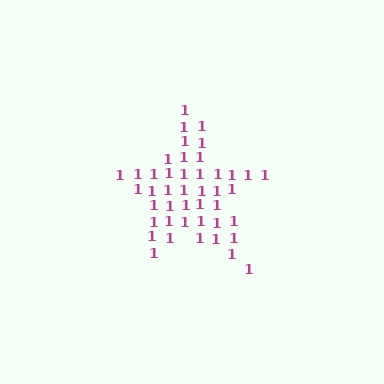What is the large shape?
The large shape is a star.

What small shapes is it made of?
It is made of small digit 1's.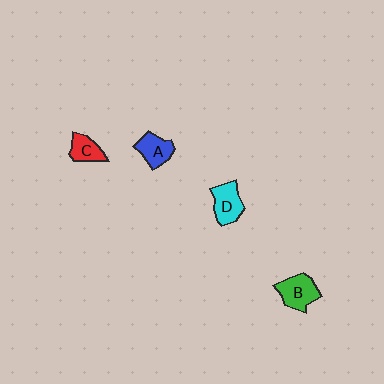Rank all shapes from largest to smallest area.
From largest to smallest: B (green), D (cyan), A (blue), C (red).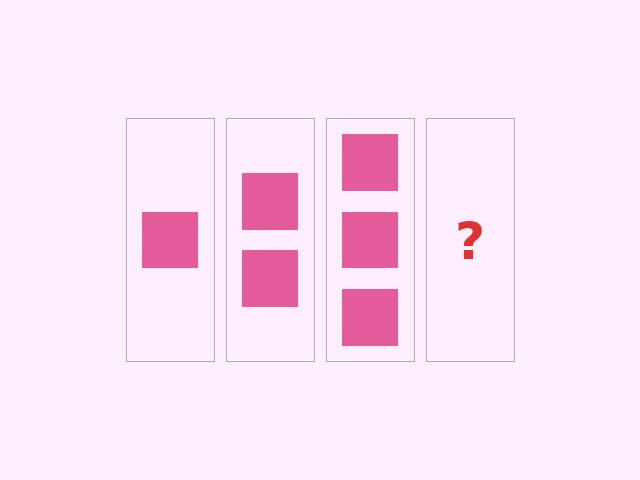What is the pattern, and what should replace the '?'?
The pattern is that each step adds one more square. The '?' should be 4 squares.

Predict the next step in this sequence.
The next step is 4 squares.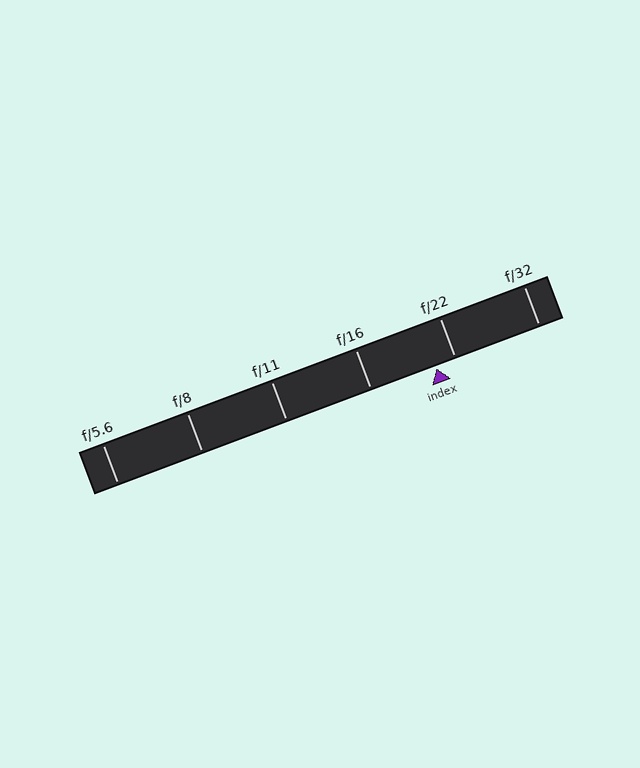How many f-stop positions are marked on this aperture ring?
There are 6 f-stop positions marked.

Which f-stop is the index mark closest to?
The index mark is closest to f/22.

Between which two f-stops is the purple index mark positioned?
The index mark is between f/16 and f/22.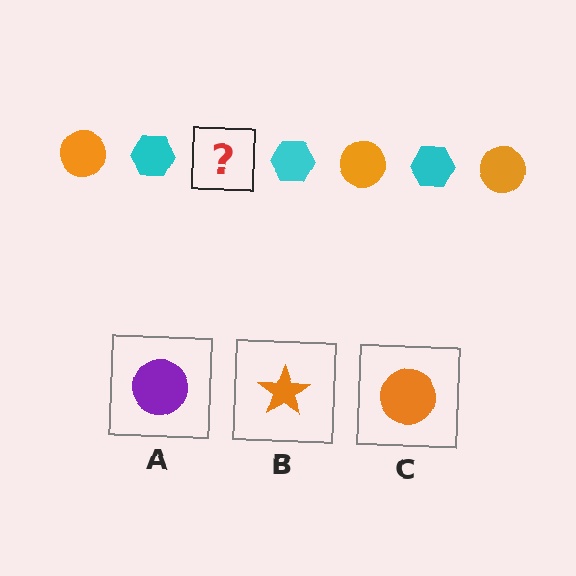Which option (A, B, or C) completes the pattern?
C.